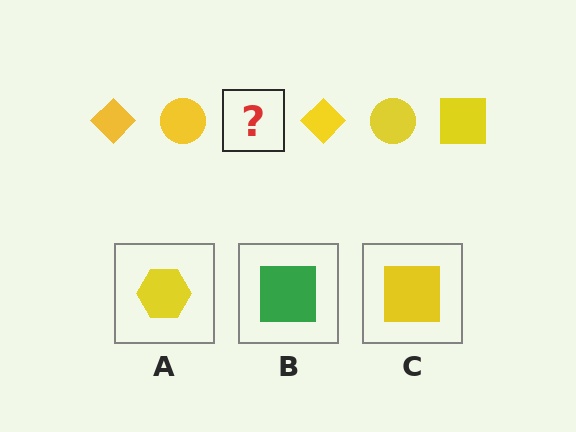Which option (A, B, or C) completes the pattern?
C.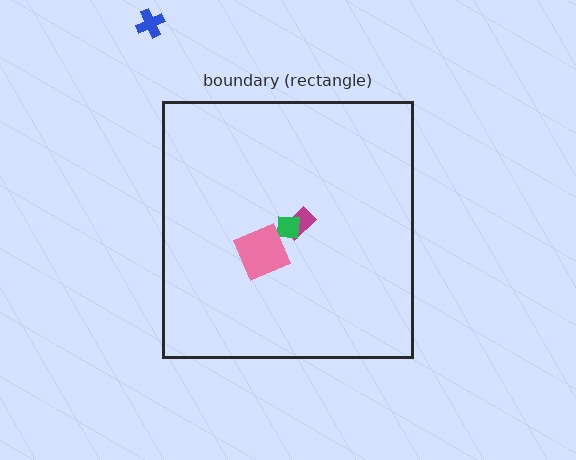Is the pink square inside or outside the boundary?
Inside.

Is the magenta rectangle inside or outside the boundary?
Inside.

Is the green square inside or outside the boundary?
Inside.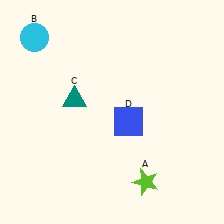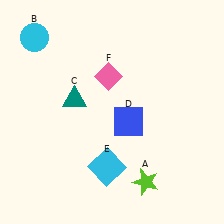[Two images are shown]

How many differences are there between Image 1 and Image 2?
There are 2 differences between the two images.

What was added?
A cyan square (E), a pink diamond (F) were added in Image 2.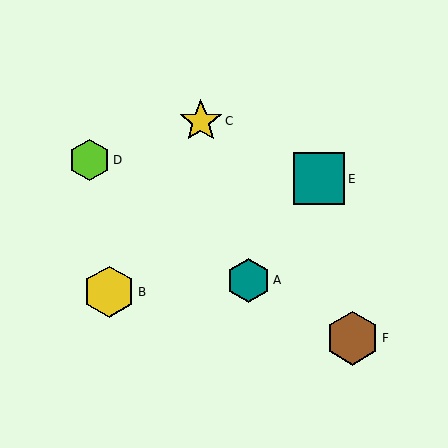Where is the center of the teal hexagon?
The center of the teal hexagon is at (248, 280).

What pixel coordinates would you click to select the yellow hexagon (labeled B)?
Click at (109, 292) to select the yellow hexagon B.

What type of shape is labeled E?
Shape E is a teal square.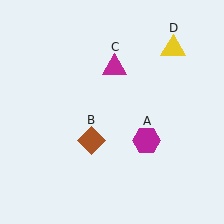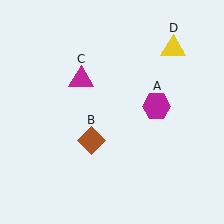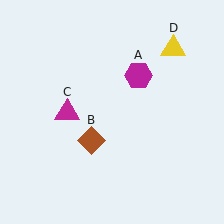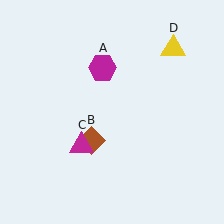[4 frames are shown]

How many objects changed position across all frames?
2 objects changed position: magenta hexagon (object A), magenta triangle (object C).